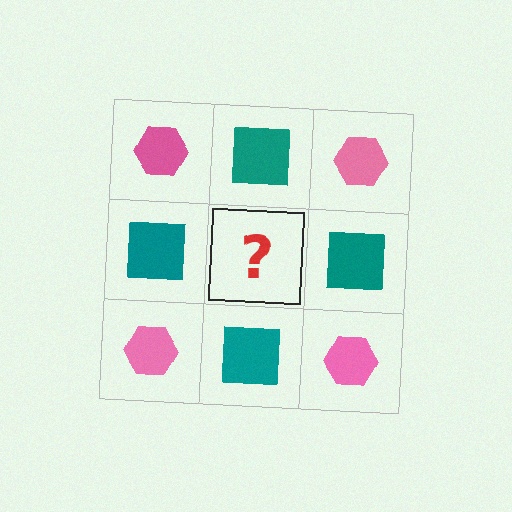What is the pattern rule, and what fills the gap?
The rule is that it alternates pink hexagon and teal square in a checkerboard pattern. The gap should be filled with a pink hexagon.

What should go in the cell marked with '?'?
The missing cell should contain a pink hexagon.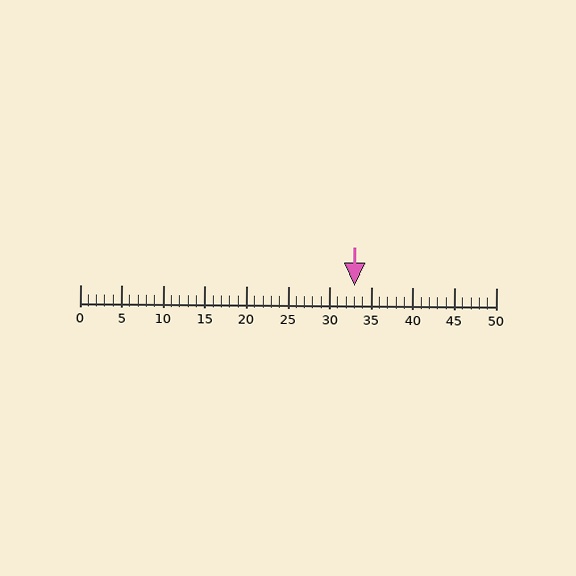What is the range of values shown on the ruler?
The ruler shows values from 0 to 50.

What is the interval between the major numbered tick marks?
The major tick marks are spaced 5 units apart.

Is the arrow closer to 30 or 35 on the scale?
The arrow is closer to 35.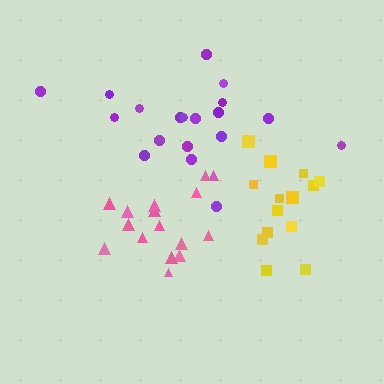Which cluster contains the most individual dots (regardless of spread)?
Purple (19).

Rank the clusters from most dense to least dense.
pink, yellow, purple.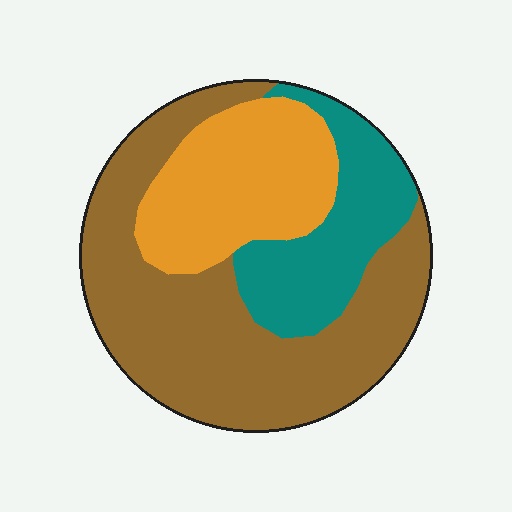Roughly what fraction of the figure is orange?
Orange takes up about one quarter (1/4) of the figure.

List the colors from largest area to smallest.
From largest to smallest: brown, orange, teal.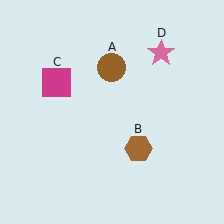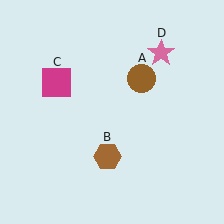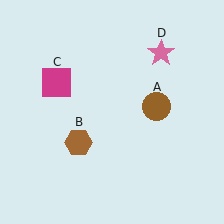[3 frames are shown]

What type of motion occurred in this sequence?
The brown circle (object A), brown hexagon (object B) rotated clockwise around the center of the scene.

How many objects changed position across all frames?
2 objects changed position: brown circle (object A), brown hexagon (object B).